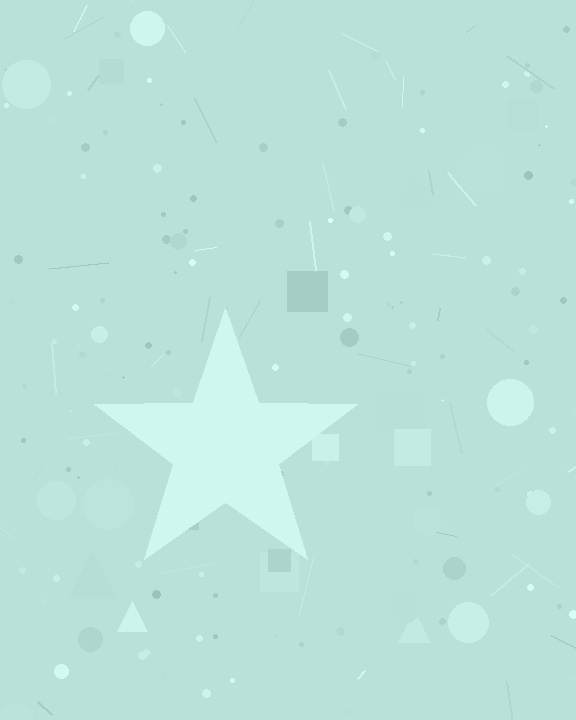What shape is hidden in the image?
A star is hidden in the image.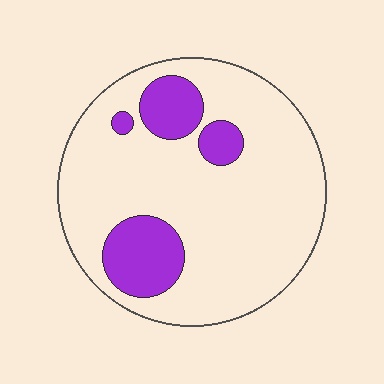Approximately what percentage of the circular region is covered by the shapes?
Approximately 20%.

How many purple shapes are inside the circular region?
4.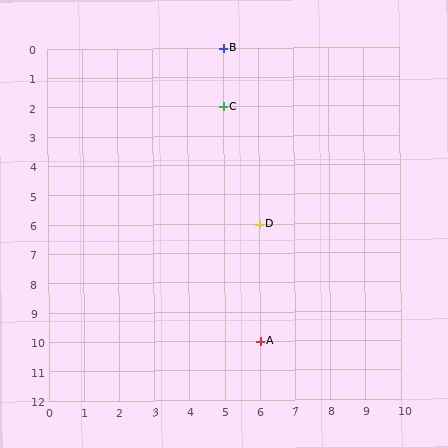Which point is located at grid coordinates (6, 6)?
Point D is at (6, 6).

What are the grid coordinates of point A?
Point A is at grid coordinates (6, 10).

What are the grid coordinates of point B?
Point B is at grid coordinates (5, 0).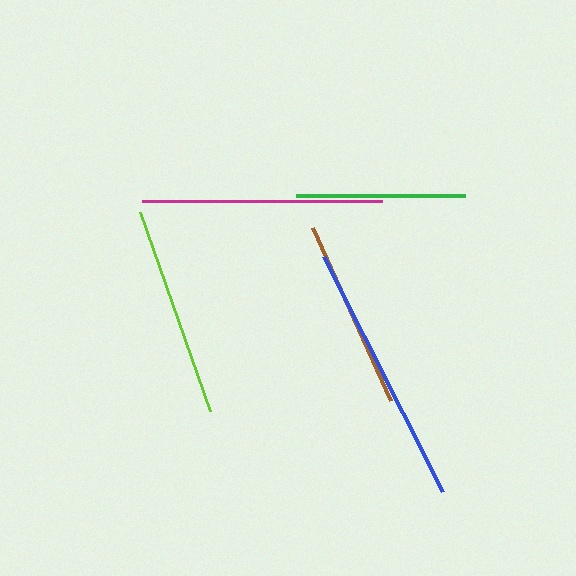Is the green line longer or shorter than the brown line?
The brown line is longer than the green line.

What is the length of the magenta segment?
The magenta segment is approximately 240 pixels long.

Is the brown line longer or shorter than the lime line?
The lime line is longer than the brown line.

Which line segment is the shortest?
The green line is the shortest at approximately 170 pixels.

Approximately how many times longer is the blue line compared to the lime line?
The blue line is approximately 1.2 times the length of the lime line.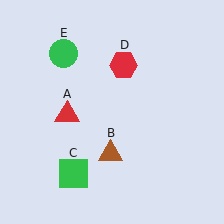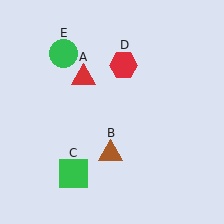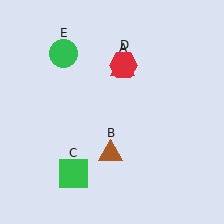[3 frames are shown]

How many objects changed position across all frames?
1 object changed position: red triangle (object A).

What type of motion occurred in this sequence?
The red triangle (object A) rotated clockwise around the center of the scene.